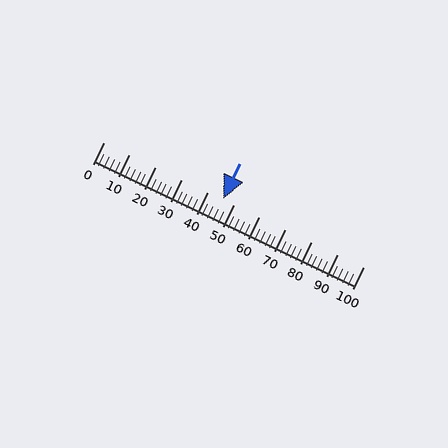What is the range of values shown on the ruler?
The ruler shows values from 0 to 100.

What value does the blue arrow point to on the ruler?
The blue arrow points to approximately 46.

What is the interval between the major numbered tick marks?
The major tick marks are spaced 10 units apart.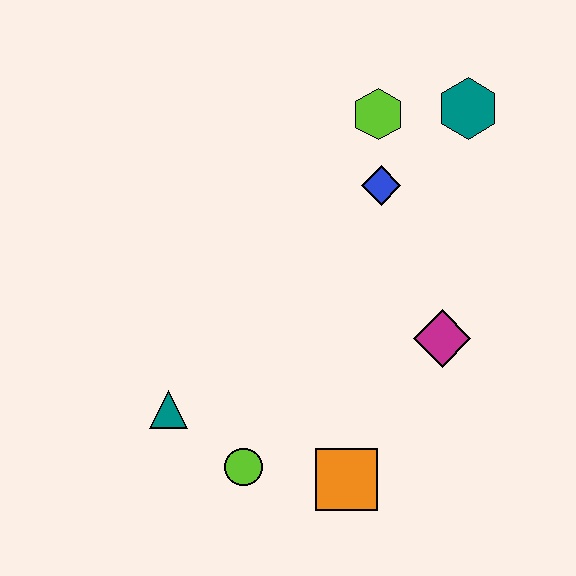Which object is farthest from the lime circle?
The teal hexagon is farthest from the lime circle.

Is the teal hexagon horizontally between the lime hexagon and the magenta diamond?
No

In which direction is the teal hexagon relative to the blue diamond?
The teal hexagon is to the right of the blue diamond.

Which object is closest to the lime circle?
The teal triangle is closest to the lime circle.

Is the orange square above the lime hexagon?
No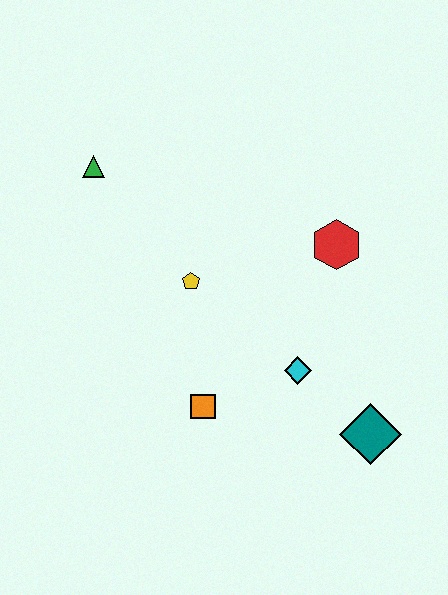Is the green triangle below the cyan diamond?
No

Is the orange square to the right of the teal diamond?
No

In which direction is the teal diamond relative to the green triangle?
The teal diamond is to the right of the green triangle.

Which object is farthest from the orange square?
The green triangle is farthest from the orange square.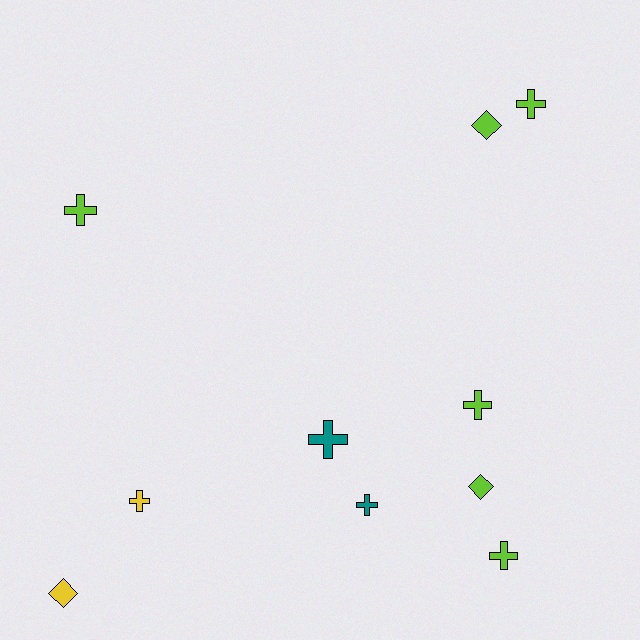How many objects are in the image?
There are 10 objects.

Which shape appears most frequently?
Cross, with 7 objects.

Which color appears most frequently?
Lime, with 6 objects.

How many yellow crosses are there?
There is 1 yellow cross.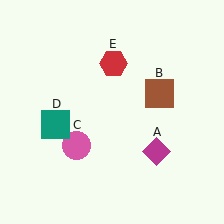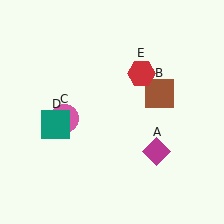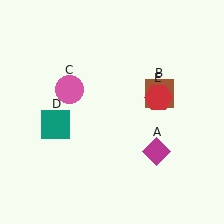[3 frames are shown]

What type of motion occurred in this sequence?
The pink circle (object C), red hexagon (object E) rotated clockwise around the center of the scene.